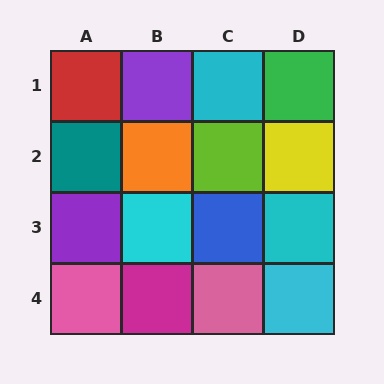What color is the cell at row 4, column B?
Magenta.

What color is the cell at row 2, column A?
Teal.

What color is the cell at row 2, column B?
Orange.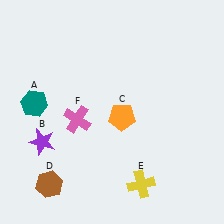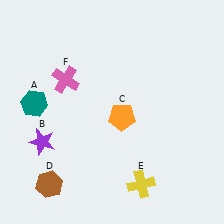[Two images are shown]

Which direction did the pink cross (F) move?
The pink cross (F) moved up.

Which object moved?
The pink cross (F) moved up.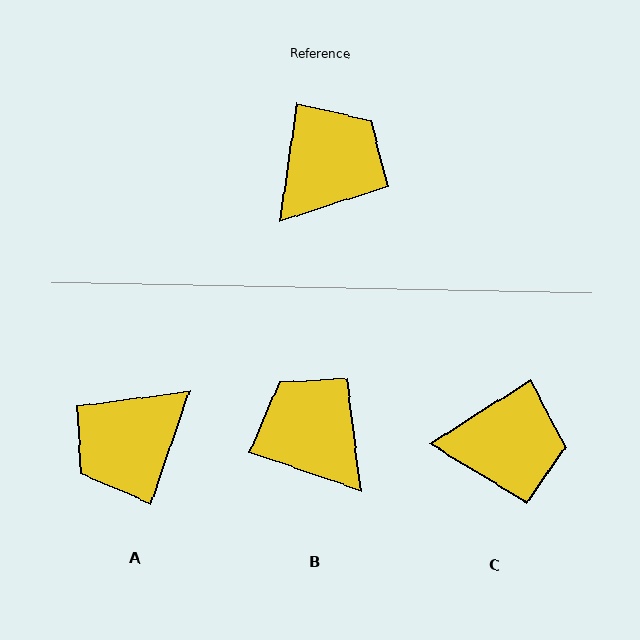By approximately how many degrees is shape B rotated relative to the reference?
Approximately 79 degrees counter-clockwise.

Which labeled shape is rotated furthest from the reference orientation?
A, about 169 degrees away.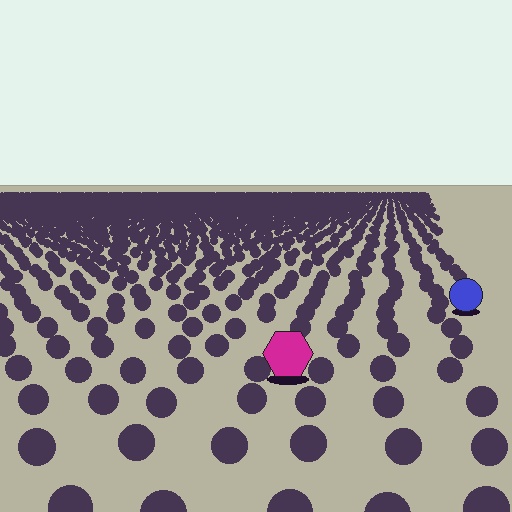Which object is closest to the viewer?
The magenta hexagon is closest. The texture marks near it are larger and more spread out.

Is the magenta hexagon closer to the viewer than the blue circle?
Yes. The magenta hexagon is closer — you can tell from the texture gradient: the ground texture is coarser near it.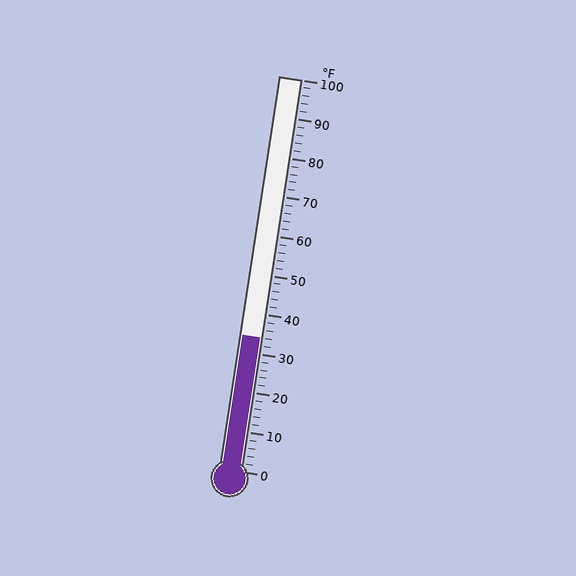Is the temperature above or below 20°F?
The temperature is above 20°F.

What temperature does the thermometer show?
The thermometer shows approximately 34°F.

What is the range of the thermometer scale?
The thermometer scale ranges from 0°F to 100°F.